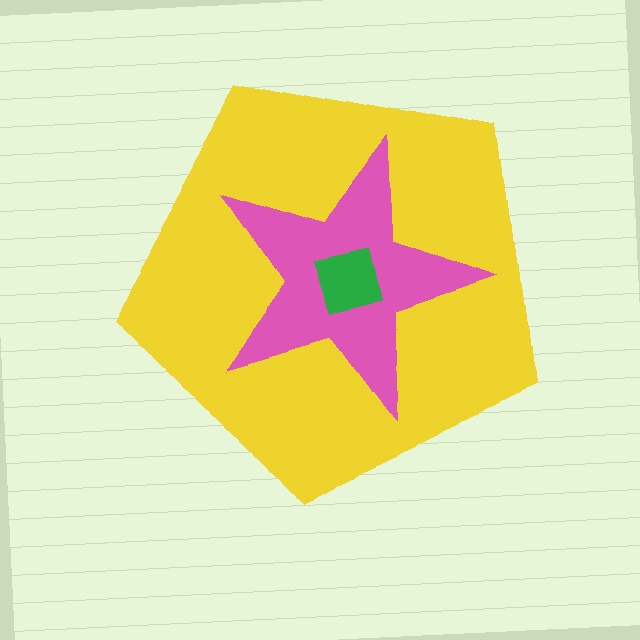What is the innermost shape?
The green square.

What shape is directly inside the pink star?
The green square.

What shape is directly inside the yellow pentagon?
The pink star.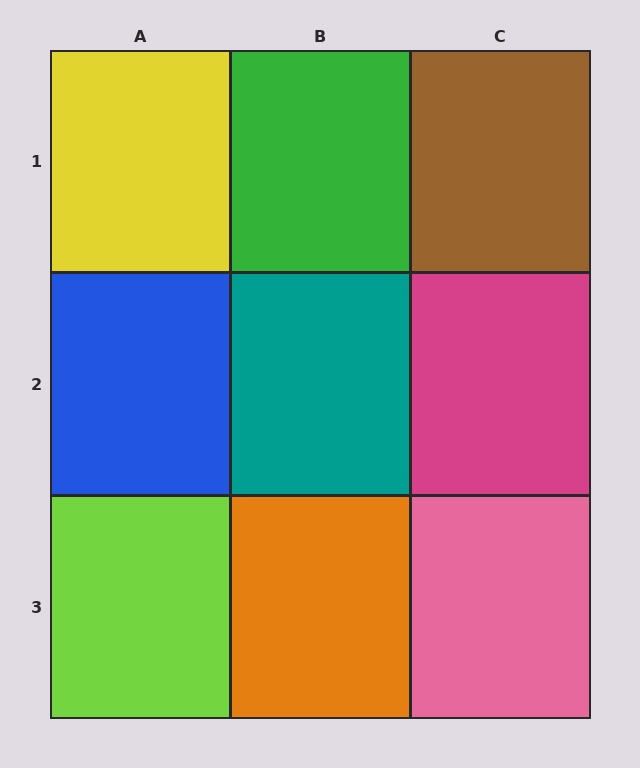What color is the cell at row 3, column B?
Orange.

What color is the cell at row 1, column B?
Green.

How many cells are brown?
1 cell is brown.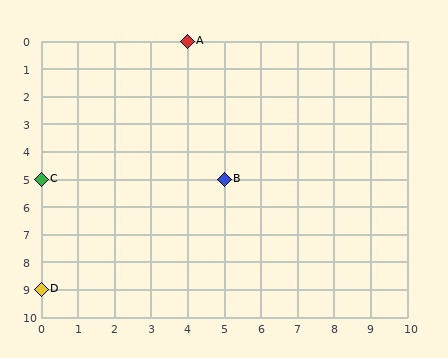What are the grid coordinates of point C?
Point C is at grid coordinates (0, 5).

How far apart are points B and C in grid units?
Points B and C are 5 columns apart.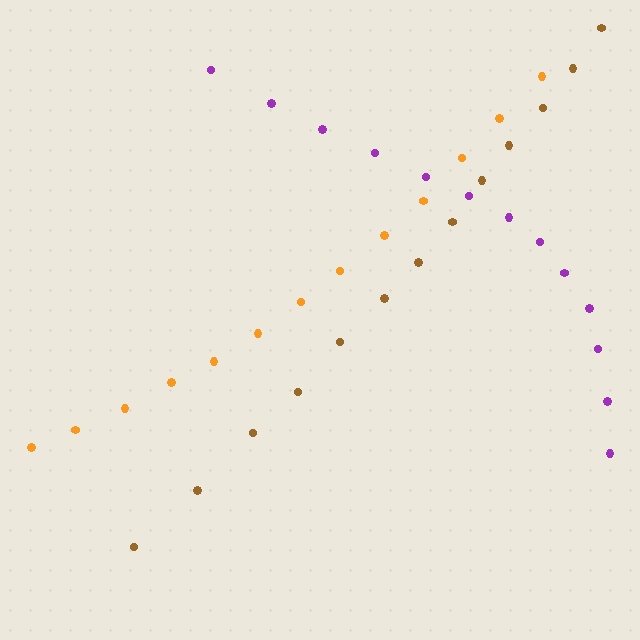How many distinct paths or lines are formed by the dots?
There are 3 distinct paths.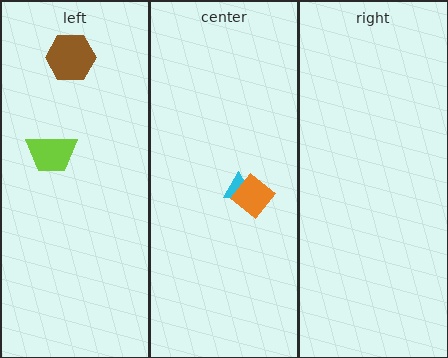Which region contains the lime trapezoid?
The left region.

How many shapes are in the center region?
2.